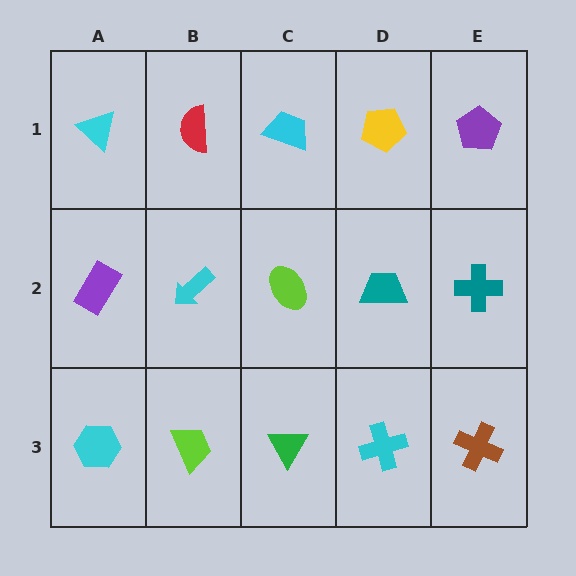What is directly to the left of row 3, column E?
A cyan cross.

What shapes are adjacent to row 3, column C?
A lime ellipse (row 2, column C), a lime trapezoid (row 3, column B), a cyan cross (row 3, column D).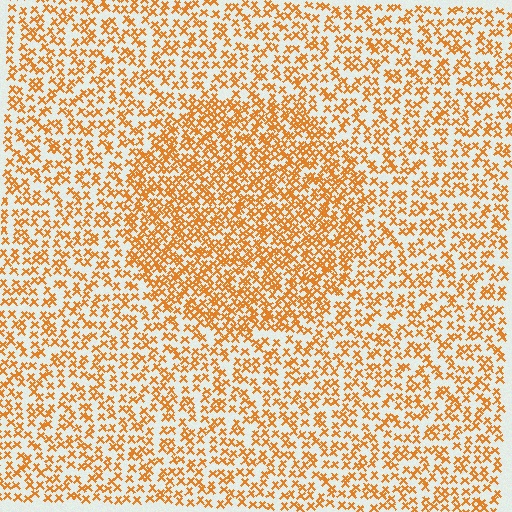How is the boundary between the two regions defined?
The boundary is defined by a change in element density (approximately 1.8x ratio). All elements are the same color, size, and shape.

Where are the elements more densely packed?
The elements are more densely packed inside the circle boundary.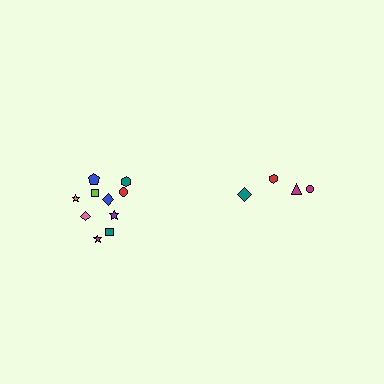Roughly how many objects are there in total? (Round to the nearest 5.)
Roughly 15 objects in total.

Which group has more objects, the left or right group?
The left group.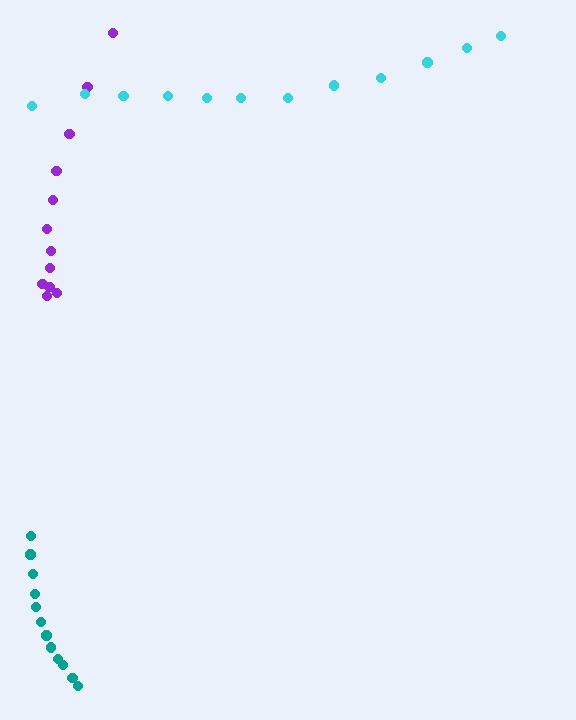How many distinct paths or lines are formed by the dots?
There are 3 distinct paths.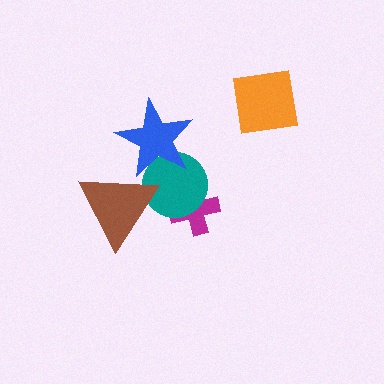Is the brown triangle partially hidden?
Yes, it is partially covered by another shape.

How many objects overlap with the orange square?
0 objects overlap with the orange square.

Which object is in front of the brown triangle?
The blue star is in front of the brown triangle.